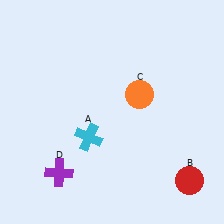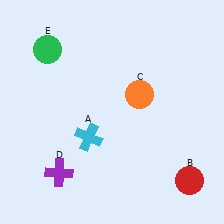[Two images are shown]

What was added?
A green circle (E) was added in Image 2.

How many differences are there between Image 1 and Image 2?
There is 1 difference between the two images.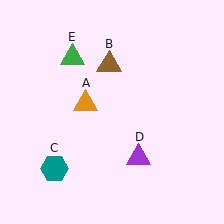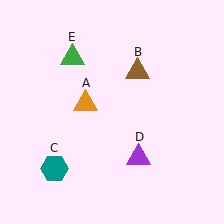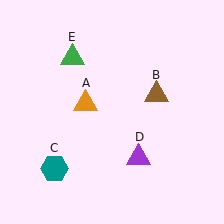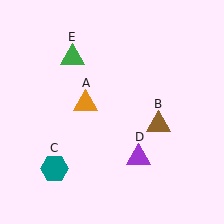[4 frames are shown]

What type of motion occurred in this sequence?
The brown triangle (object B) rotated clockwise around the center of the scene.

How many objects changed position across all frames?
1 object changed position: brown triangle (object B).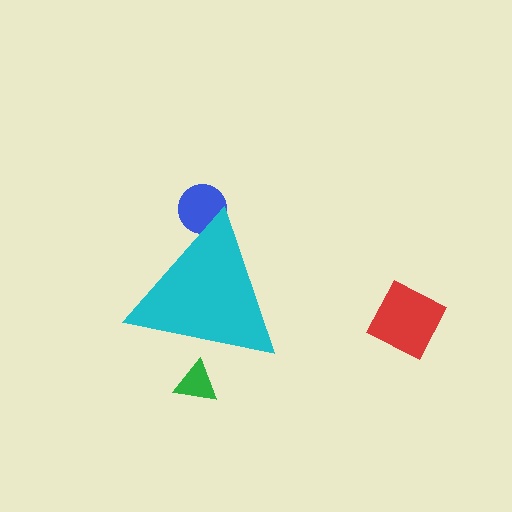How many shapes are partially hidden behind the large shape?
2 shapes are partially hidden.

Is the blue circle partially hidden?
Yes, the blue circle is partially hidden behind the cyan triangle.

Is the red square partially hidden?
No, the red square is fully visible.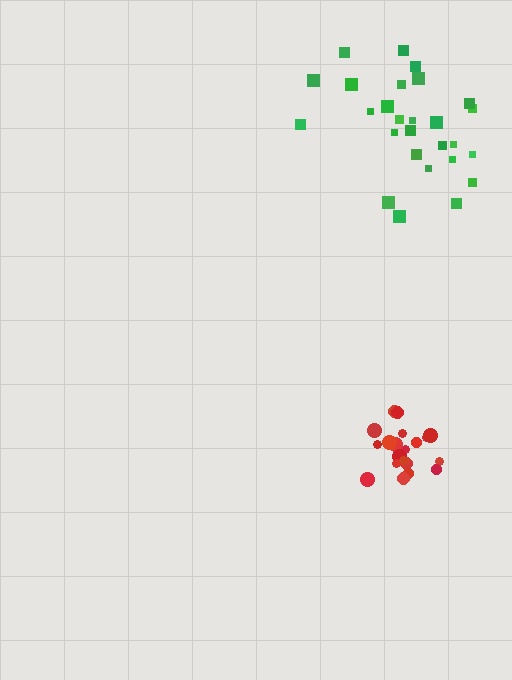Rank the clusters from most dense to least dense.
red, green.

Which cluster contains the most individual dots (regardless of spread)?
Green (27).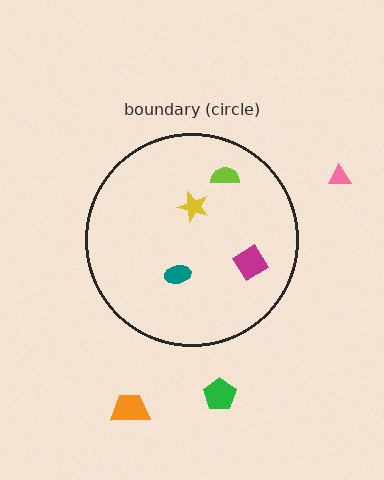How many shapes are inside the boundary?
4 inside, 3 outside.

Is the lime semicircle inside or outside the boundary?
Inside.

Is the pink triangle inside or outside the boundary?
Outside.